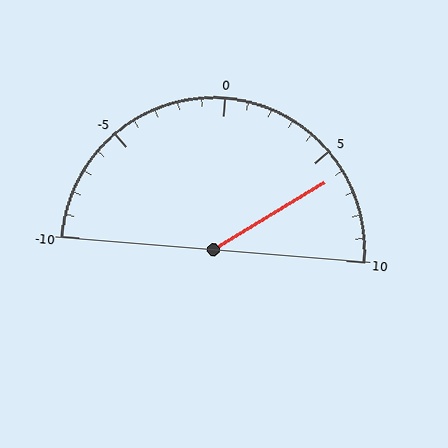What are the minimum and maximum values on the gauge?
The gauge ranges from -10 to 10.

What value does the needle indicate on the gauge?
The needle indicates approximately 6.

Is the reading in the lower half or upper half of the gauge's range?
The reading is in the upper half of the range (-10 to 10).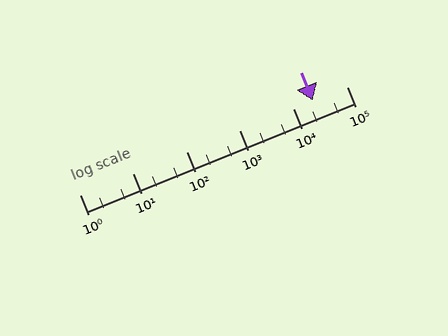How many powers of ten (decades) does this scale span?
The scale spans 5 decades, from 1 to 100000.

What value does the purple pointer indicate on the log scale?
The pointer indicates approximately 23000.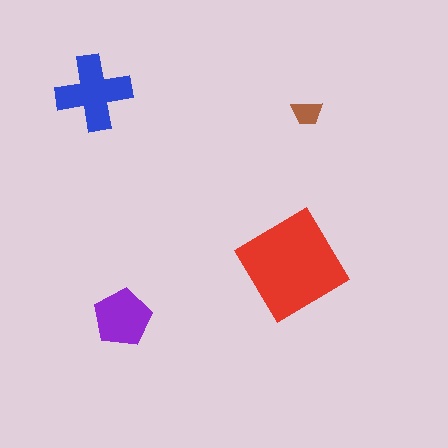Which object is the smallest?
The brown trapezoid.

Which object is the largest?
The red diamond.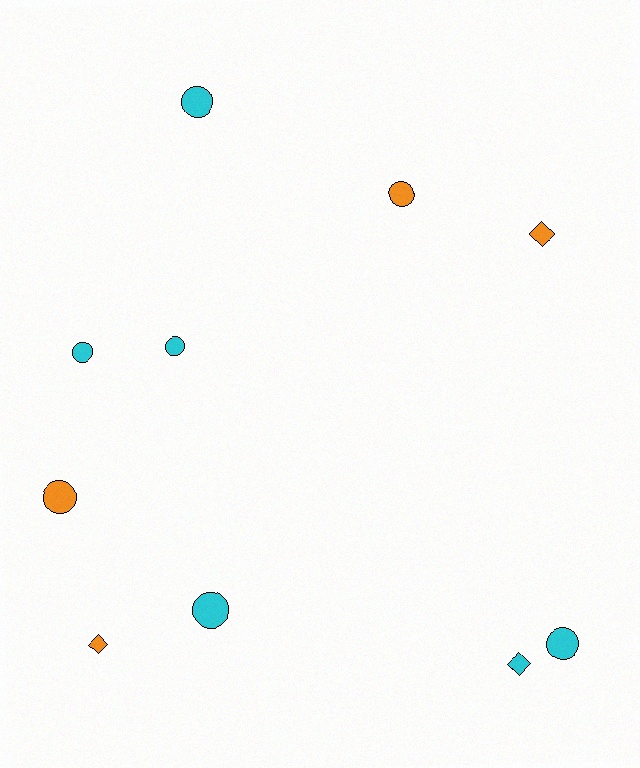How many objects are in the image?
There are 10 objects.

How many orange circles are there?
There are 2 orange circles.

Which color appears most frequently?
Cyan, with 6 objects.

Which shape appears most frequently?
Circle, with 7 objects.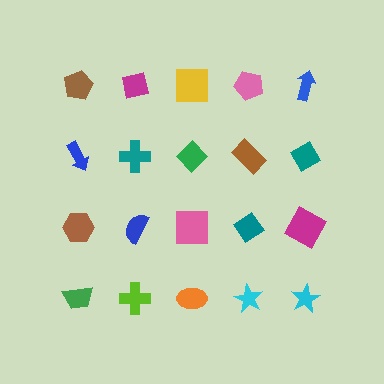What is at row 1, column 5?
A blue arrow.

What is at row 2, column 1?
A blue arrow.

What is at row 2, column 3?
A green diamond.